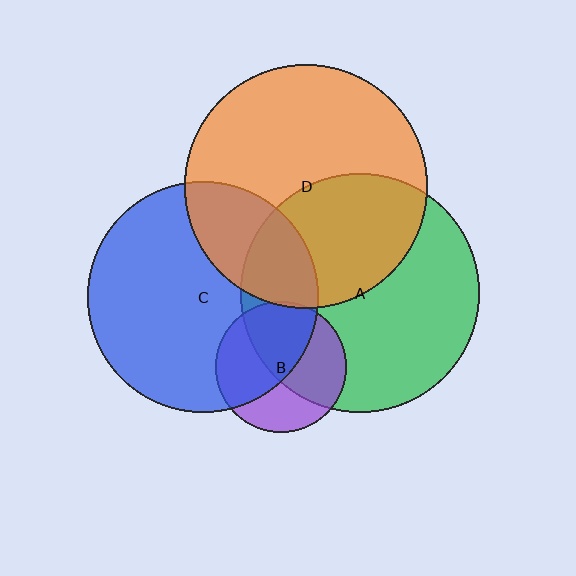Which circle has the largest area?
Circle D (orange).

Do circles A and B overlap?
Yes.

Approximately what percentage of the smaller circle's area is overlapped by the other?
Approximately 55%.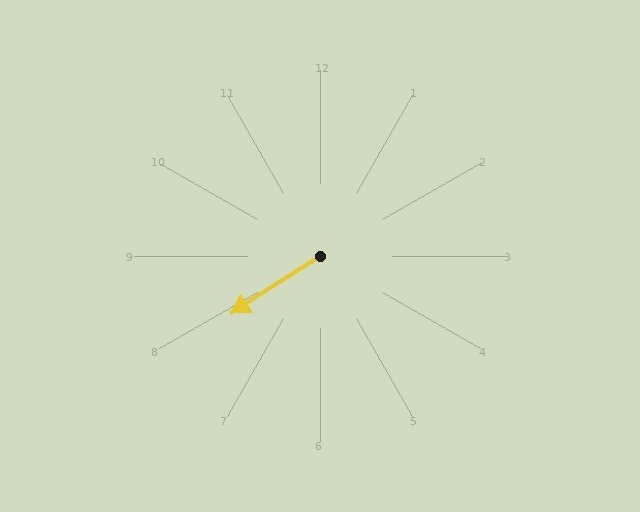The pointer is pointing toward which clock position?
Roughly 8 o'clock.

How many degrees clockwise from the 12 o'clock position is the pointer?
Approximately 237 degrees.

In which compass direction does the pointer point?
Southwest.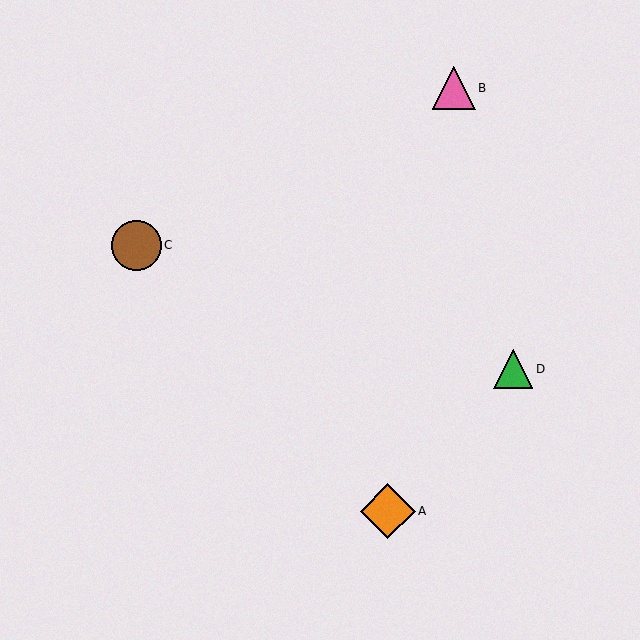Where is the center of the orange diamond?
The center of the orange diamond is at (388, 511).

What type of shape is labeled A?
Shape A is an orange diamond.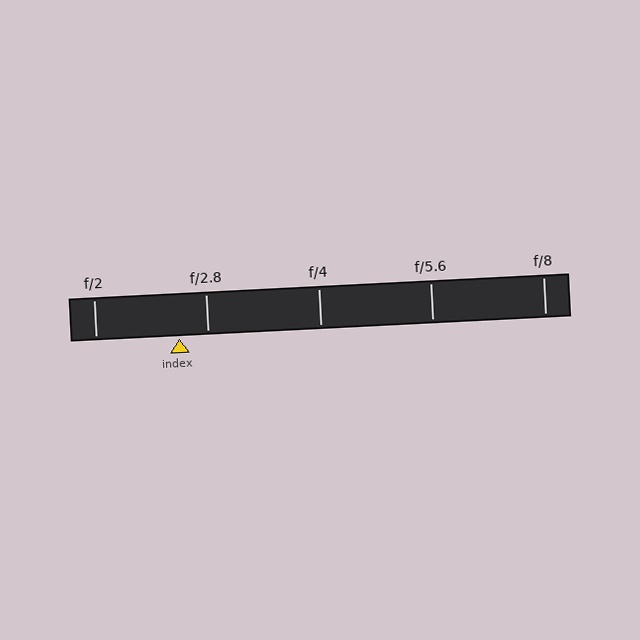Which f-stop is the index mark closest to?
The index mark is closest to f/2.8.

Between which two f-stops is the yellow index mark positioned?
The index mark is between f/2 and f/2.8.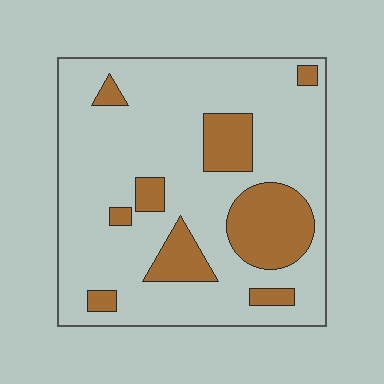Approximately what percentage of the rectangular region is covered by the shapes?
Approximately 20%.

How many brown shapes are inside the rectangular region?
9.